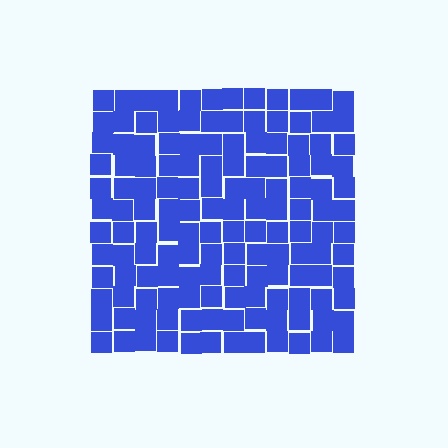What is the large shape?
The large shape is a square.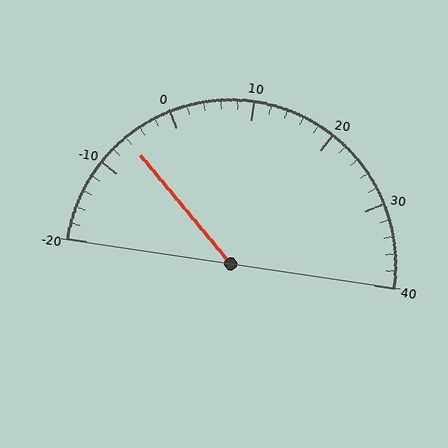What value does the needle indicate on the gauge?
The needle indicates approximately -6.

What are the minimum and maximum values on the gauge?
The gauge ranges from -20 to 40.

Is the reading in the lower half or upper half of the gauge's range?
The reading is in the lower half of the range (-20 to 40).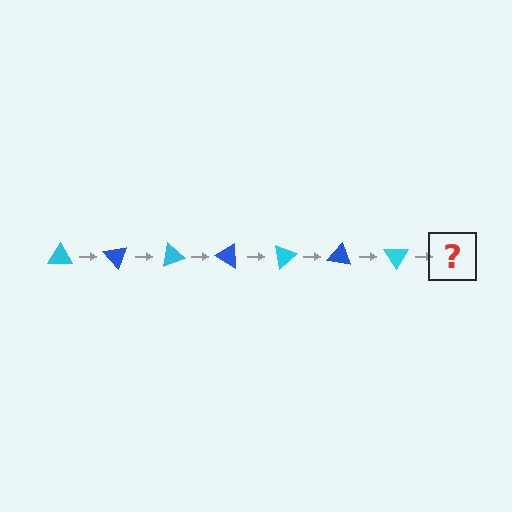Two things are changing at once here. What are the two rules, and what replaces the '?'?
The two rules are that it rotates 50 degrees each step and the color cycles through cyan and blue. The '?' should be a blue triangle, rotated 350 degrees from the start.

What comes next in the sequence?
The next element should be a blue triangle, rotated 350 degrees from the start.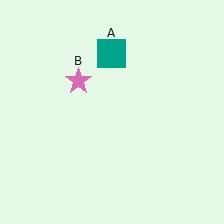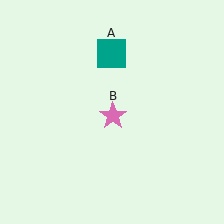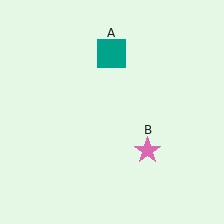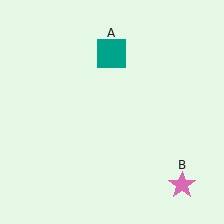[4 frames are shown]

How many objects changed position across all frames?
1 object changed position: pink star (object B).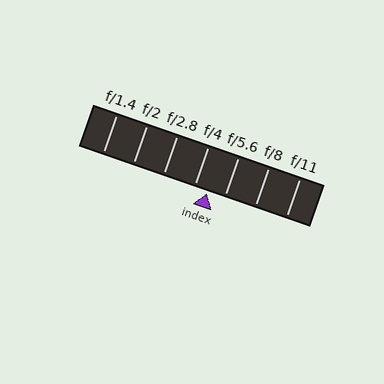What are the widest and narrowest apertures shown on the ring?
The widest aperture shown is f/1.4 and the narrowest is f/11.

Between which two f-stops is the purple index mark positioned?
The index mark is between f/4 and f/5.6.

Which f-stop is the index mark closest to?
The index mark is closest to f/4.